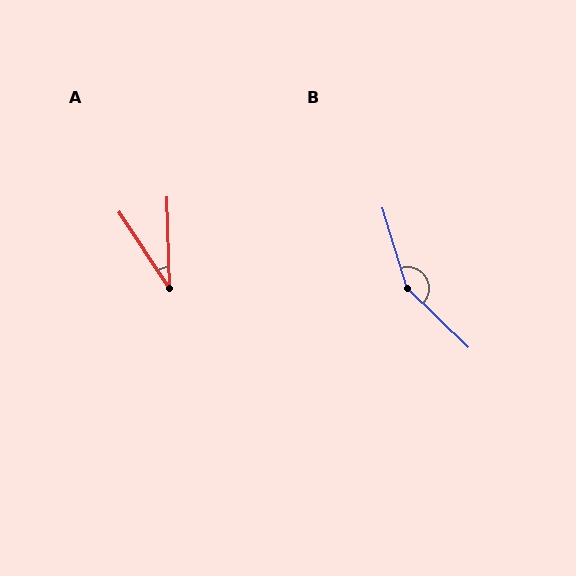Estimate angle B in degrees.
Approximately 151 degrees.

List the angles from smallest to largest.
A (32°), B (151°).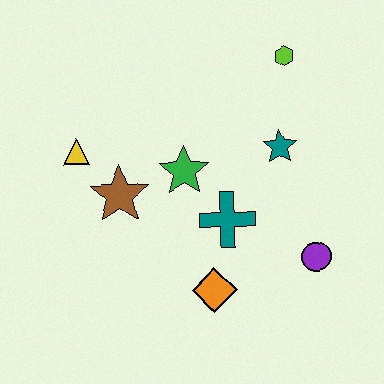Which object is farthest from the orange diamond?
The lime hexagon is farthest from the orange diamond.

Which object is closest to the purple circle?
The teal cross is closest to the purple circle.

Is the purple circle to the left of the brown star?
No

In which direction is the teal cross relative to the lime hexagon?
The teal cross is below the lime hexagon.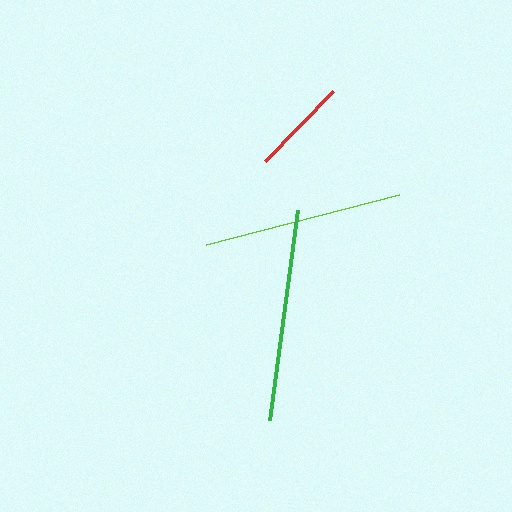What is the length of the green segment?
The green segment is approximately 212 pixels long.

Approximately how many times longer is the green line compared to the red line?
The green line is approximately 2.2 times the length of the red line.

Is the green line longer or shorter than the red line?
The green line is longer than the red line.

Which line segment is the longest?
The green line is the longest at approximately 212 pixels.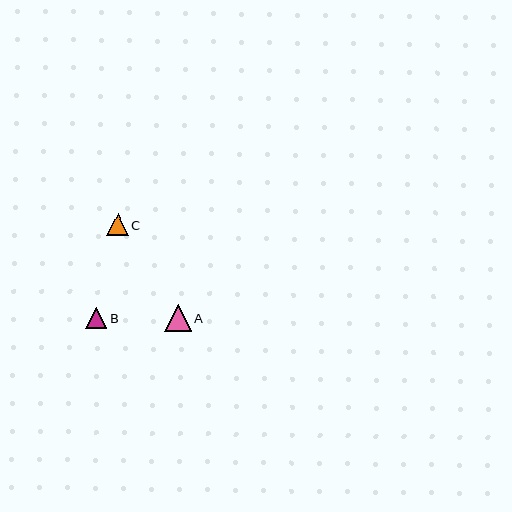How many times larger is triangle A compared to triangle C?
Triangle A is approximately 1.2 times the size of triangle C.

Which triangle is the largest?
Triangle A is the largest with a size of approximately 27 pixels.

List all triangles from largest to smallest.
From largest to smallest: A, C, B.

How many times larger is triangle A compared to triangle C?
Triangle A is approximately 1.2 times the size of triangle C.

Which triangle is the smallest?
Triangle B is the smallest with a size of approximately 21 pixels.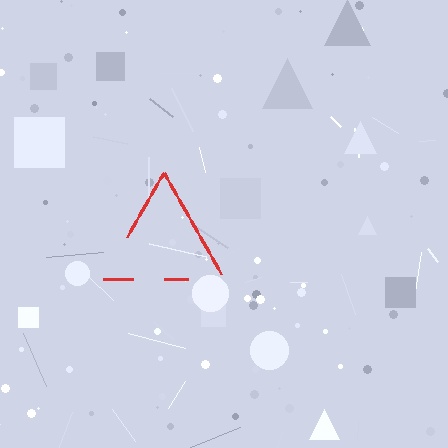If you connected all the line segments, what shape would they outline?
They would outline a triangle.